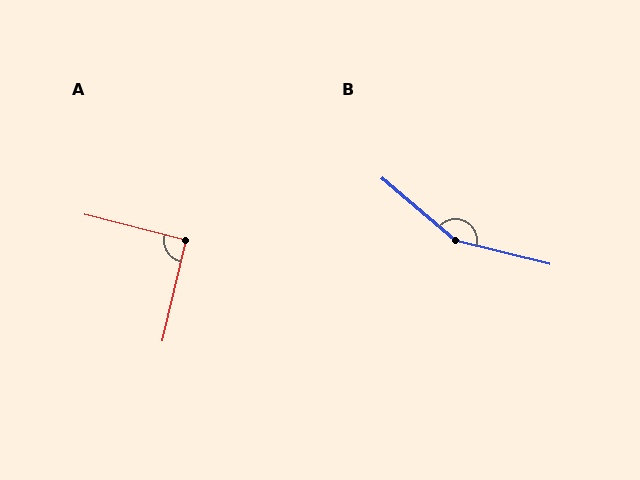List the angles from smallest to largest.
A (91°), B (153°).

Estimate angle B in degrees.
Approximately 153 degrees.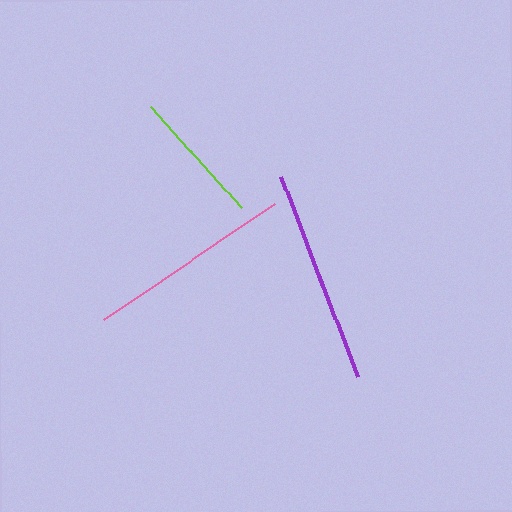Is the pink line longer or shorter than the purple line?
The purple line is longer than the pink line.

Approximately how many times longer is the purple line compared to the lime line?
The purple line is approximately 1.6 times the length of the lime line.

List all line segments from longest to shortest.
From longest to shortest: purple, pink, lime.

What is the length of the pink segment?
The pink segment is approximately 206 pixels long.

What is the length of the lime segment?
The lime segment is approximately 136 pixels long.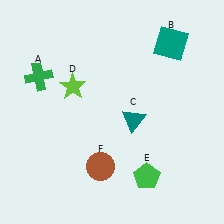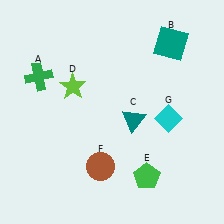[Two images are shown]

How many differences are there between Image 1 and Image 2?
There is 1 difference between the two images.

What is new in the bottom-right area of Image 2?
A cyan diamond (G) was added in the bottom-right area of Image 2.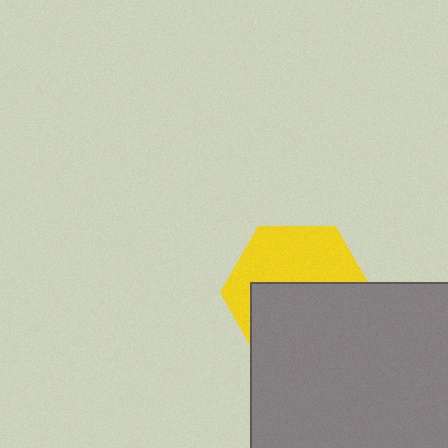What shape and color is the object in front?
The object in front is a gray rectangle.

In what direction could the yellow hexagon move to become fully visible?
The yellow hexagon could move up. That would shift it out from behind the gray rectangle entirely.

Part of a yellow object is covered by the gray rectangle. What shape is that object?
It is a hexagon.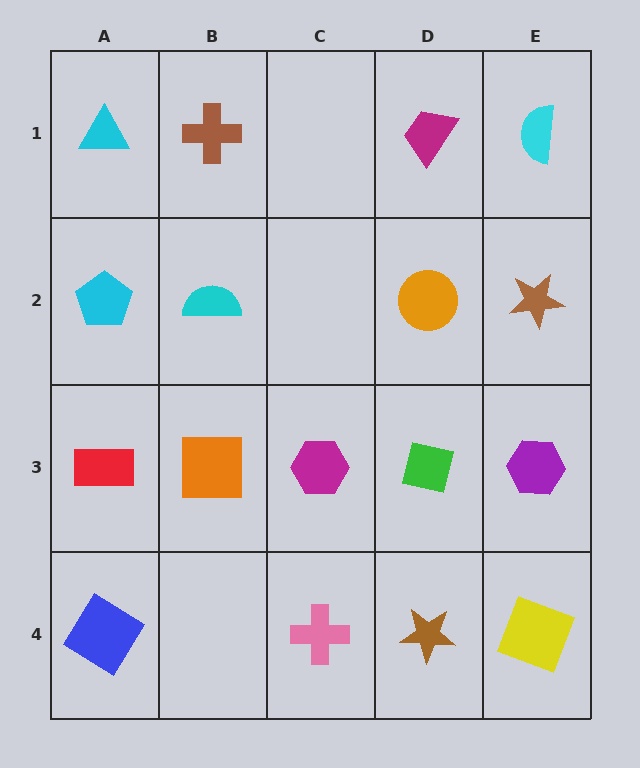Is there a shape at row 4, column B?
No, that cell is empty.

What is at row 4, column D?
A brown star.